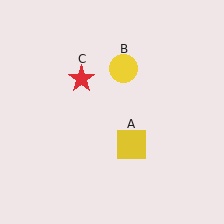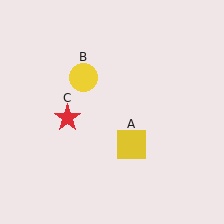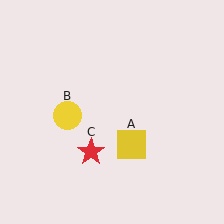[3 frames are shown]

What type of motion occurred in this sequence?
The yellow circle (object B), red star (object C) rotated counterclockwise around the center of the scene.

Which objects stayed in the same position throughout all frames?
Yellow square (object A) remained stationary.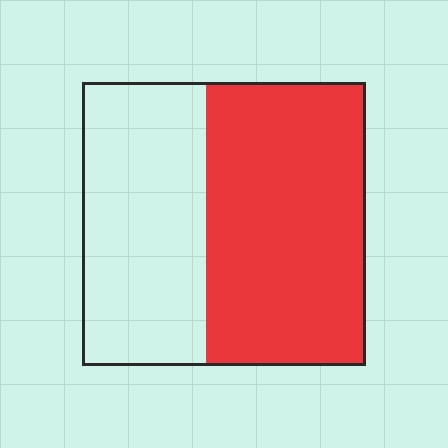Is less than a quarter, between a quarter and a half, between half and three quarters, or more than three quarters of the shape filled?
Between half and three quarters.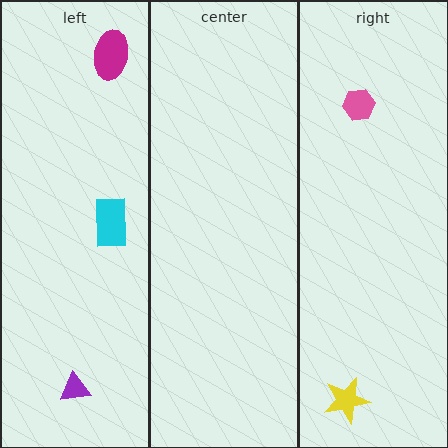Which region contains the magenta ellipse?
The left region.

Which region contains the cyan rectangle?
The left region.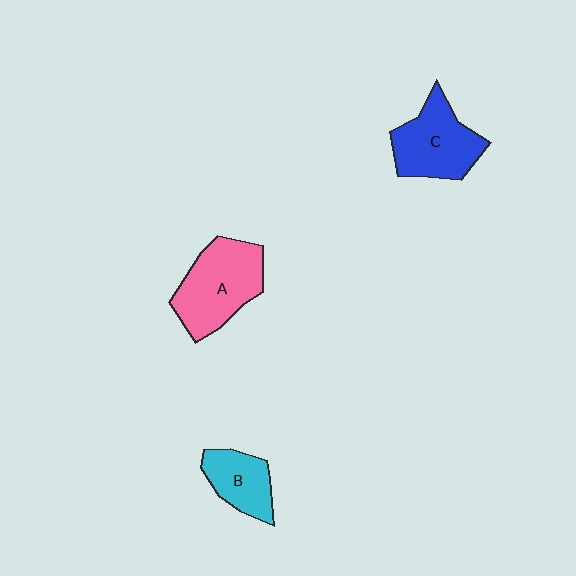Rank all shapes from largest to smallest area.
From largest to smallest: A (pink), C (blue), B (cyan).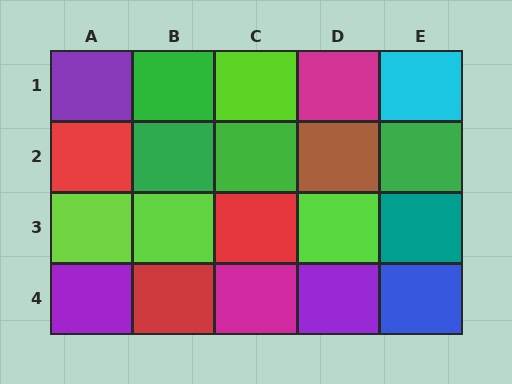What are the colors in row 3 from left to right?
Lime, lime, red, lime, teal.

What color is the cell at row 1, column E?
Cyan.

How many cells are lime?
4 cells are lime.